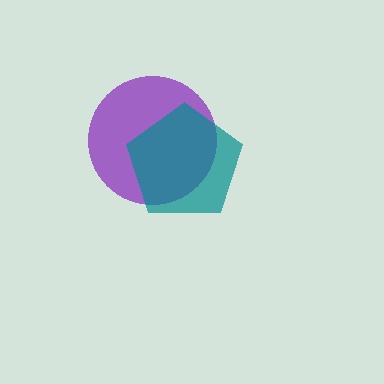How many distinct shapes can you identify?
There are 2 distinct shapes: a purple circle, a teal pentagon.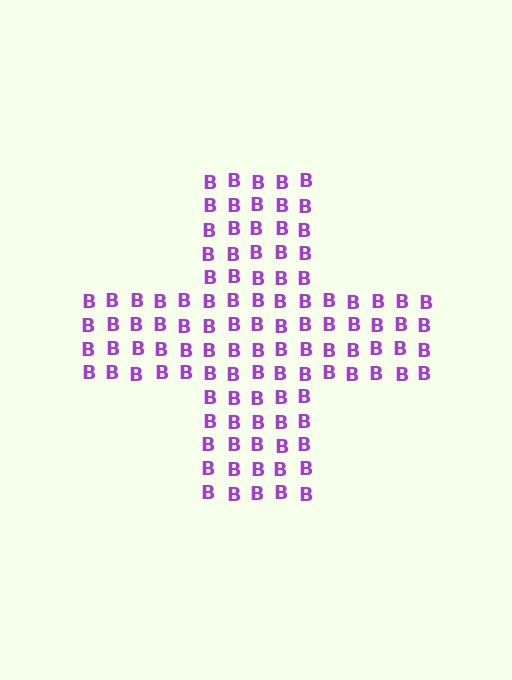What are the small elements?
The small elements are letter B's.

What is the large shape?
The large shape is a cross.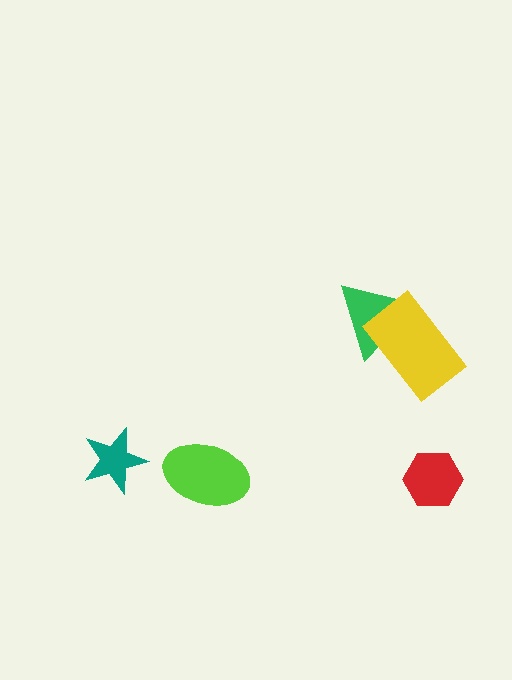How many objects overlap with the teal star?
0 objects overlap with the teal star.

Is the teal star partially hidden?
No, no other shape covers it.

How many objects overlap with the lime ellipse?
0 objects overlap with the lime ellipse.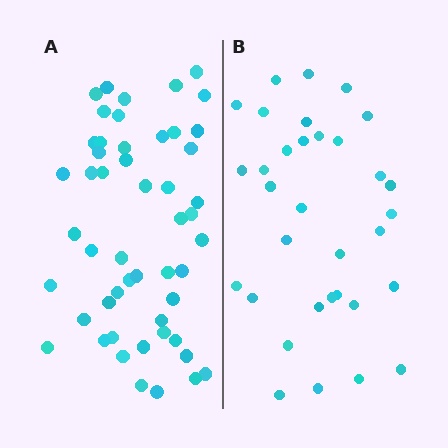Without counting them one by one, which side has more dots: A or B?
Region A (the left region) has more dots.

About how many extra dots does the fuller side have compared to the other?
Region A has approximately 20 more dots than region B.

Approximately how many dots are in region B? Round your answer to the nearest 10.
About 30 dots. (The exact count is 33, which rounds to 30.)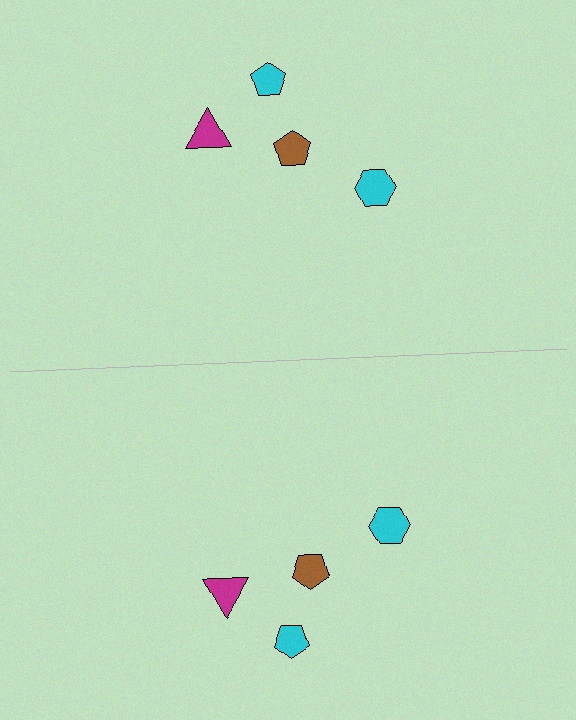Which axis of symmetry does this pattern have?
The pattern has a horizontal axis of symmetry running through the center of the image.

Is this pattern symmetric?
Yes, this pattern has bilateral (reflection) symmetry.